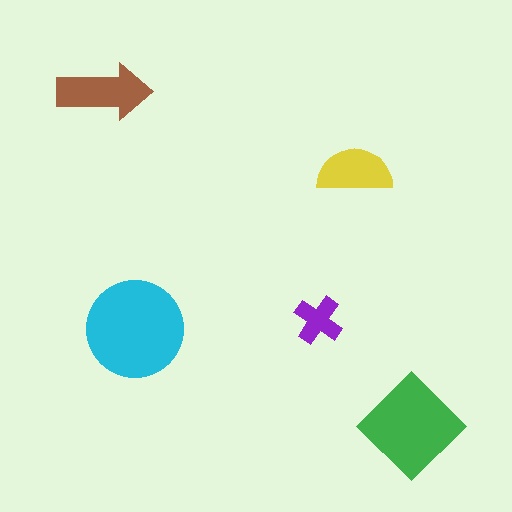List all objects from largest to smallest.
The cyan circle, the green diamond, the brown arrow, the yellow semicircle, the purple cross.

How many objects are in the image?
There are 5 objects in the image.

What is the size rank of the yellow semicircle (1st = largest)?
4th.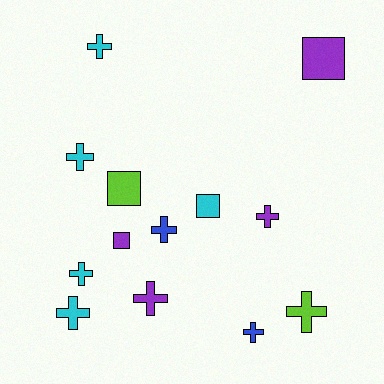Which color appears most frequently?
Cyan, with 5 objects.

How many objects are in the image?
There are 13 objects.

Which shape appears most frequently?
Cross, with 9 objects.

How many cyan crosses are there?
There are 4 cyan crosses.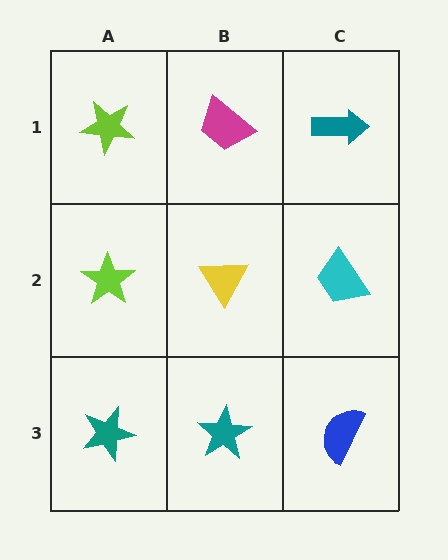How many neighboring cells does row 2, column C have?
3.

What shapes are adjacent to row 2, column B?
A magenta trapezoid (row 1, column B), a teal star (row 3, column B), a lime star (row 2, column A), a cyan trapezoid (row 2, column C).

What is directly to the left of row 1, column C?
A magenta trapezoid.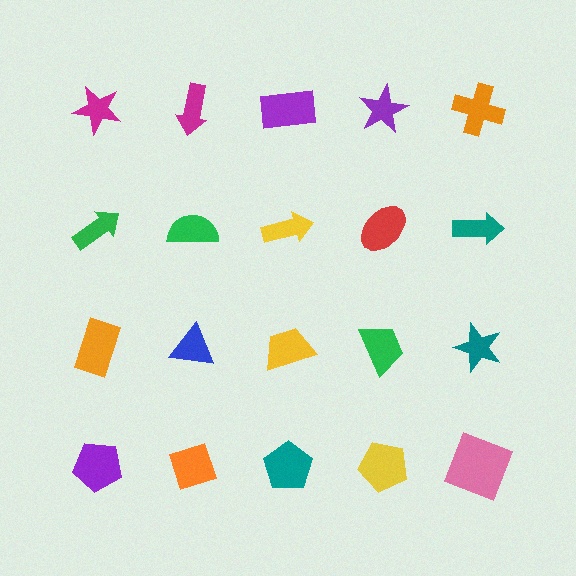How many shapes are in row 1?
5 shapes.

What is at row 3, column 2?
A blue triangle.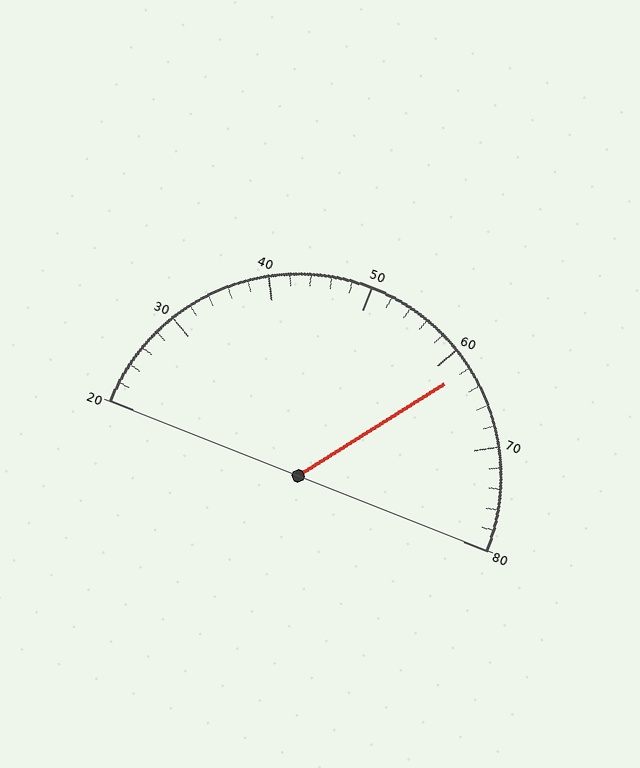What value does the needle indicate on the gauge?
The needle indicates approximately 62.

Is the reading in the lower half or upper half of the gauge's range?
The reading is in the upper half of the range (20 to 80).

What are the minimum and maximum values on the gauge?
The gauge ranges from 20 to 80.